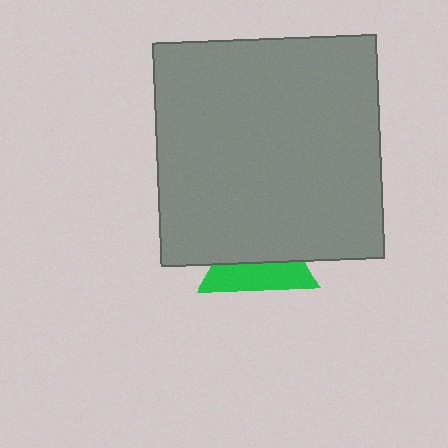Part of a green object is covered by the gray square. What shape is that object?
It is a triangle.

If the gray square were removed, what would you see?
You would see the complete green triangle.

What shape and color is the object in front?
The object in front is a gray square.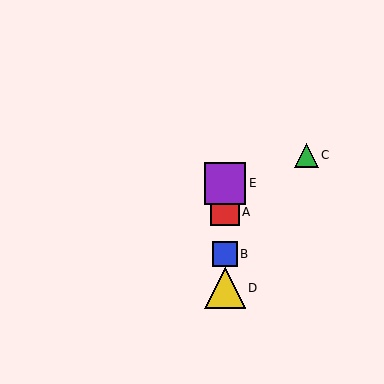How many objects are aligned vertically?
4 objects (A, B, D, E) are aligned vertically.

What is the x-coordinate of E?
Object E is at x≈225.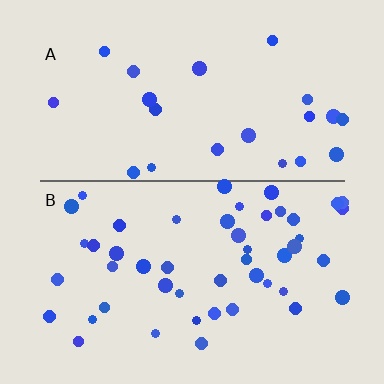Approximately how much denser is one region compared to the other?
Approximately 2.1× — region B over region A.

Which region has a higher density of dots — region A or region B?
B (the bottom).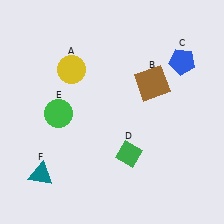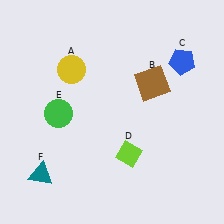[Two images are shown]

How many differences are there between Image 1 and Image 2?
There is 1 difference between the two images.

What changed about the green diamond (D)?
In Image 1, D is green. In Image 2, it changed to lime.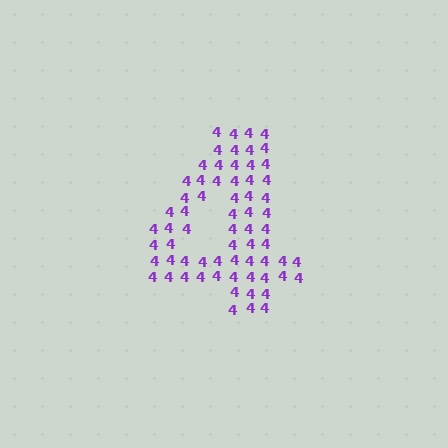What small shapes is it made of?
It is made of small digit 4's.